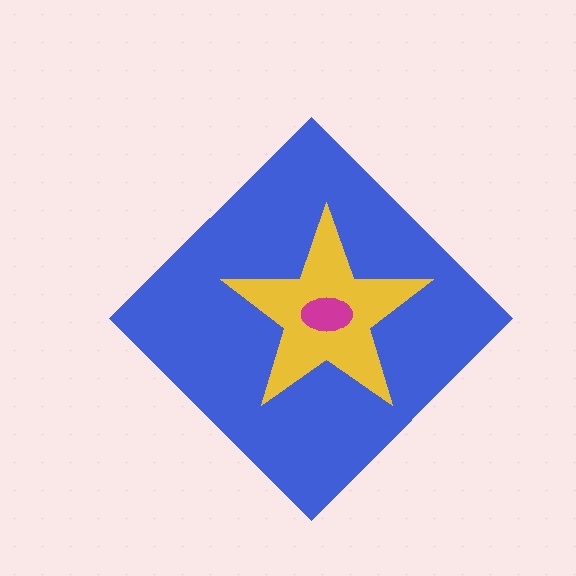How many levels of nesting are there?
3.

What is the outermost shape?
The blue diamond.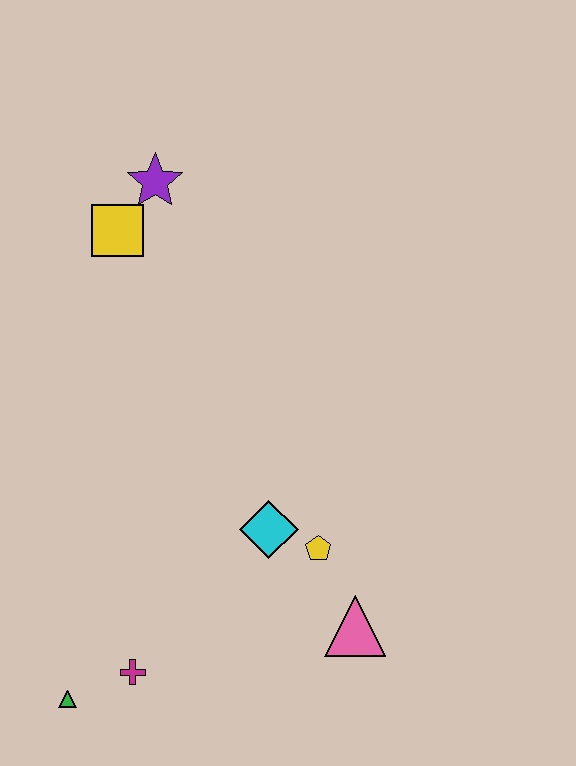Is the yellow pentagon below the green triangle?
No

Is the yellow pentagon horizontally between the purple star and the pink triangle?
Yes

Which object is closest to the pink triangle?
The yellow pentagon is closest to the pink triangle.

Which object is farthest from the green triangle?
The purple star is farthest from the green triangle.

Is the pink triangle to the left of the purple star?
No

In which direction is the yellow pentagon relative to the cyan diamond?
The yellow pentagon is to the right of the cyan diamond.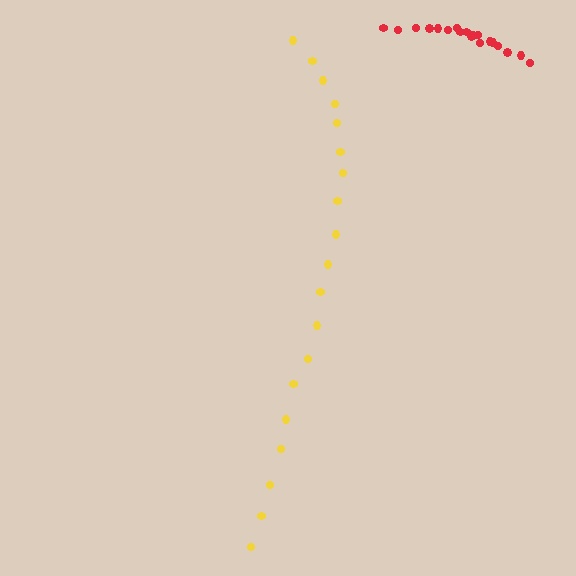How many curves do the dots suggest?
There are 2 distinct paths.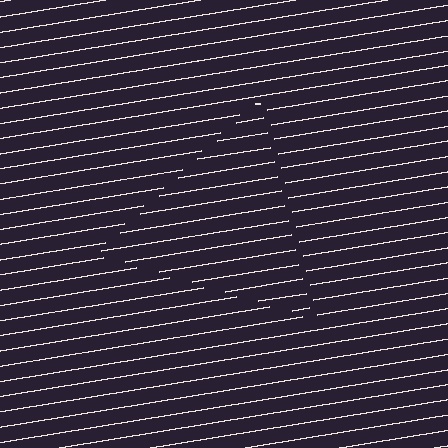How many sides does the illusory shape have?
3 sides — the line-ends trace a triangle.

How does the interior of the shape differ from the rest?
The interior of the shape contains the same grating, shifted by half a period — the contour is defined by the phase discontinuity where line-ends from the inner and outer gratings abut.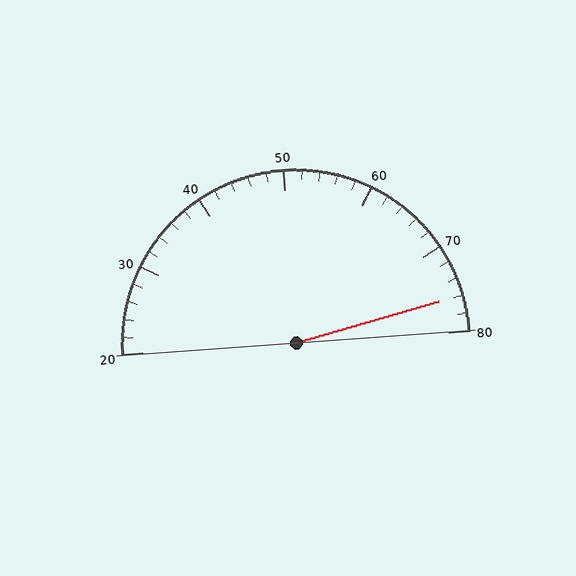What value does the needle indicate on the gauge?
The needle indicates approximately 76.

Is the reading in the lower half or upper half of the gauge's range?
The reading is in the upper half of the range (20 to 80).